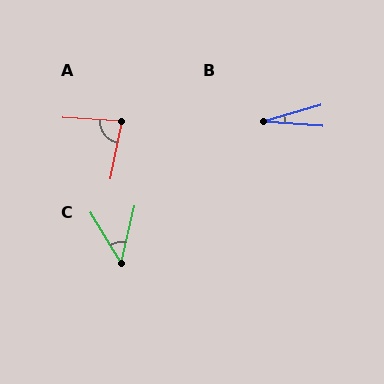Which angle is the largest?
A, at approximately 82 degrees.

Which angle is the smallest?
B, at approximately 20 degrees.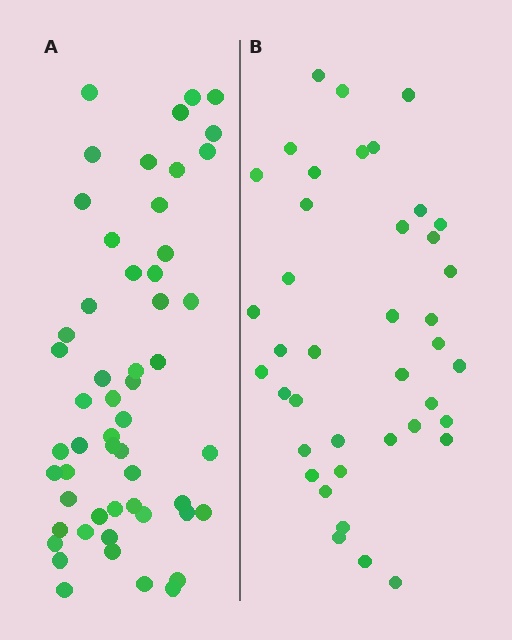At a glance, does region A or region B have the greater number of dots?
Region A (the left region) has more dots.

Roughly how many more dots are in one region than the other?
Region A has approximately 15 more dots than region B.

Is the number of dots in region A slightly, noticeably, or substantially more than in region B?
Region A has noticeably more, but not dramatically so. The ratio is roughly 1.4 to 1.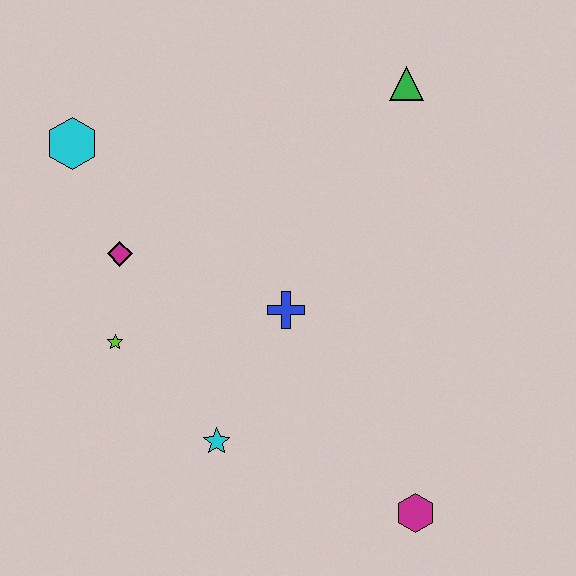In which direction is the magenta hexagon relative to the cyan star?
The magenta hexagon is to the right of the cyan star.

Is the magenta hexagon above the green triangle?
No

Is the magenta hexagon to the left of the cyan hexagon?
No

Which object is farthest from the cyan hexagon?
The magenta hexagon is farthest from the cyan hexagon.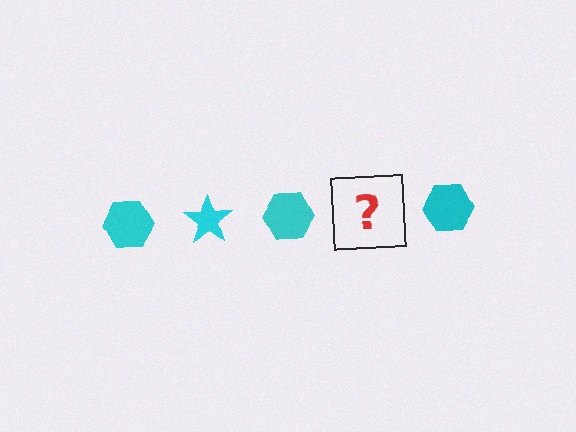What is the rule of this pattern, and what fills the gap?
The rule is that the pattern cycles through hexagon, star shapes in cyan. The gap should be filled with a cyan star.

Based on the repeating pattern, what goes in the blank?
The blank should be a cyan star.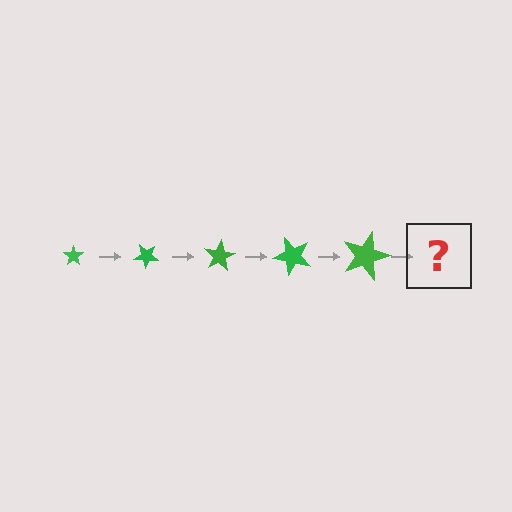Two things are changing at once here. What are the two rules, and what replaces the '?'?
The two rules are that the star grows larger each step and it rotates 40 degrees each step. The '?' should be a star, larger than the previous one and rotated 200 degrees from the start.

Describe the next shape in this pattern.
It should be a star, larger than the previous one and rotated 200 degrees from the start.